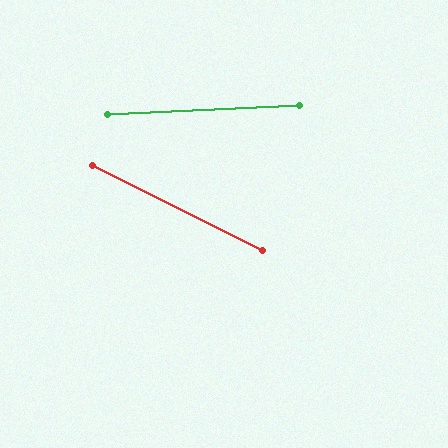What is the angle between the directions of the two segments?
Approximately 29 degrees.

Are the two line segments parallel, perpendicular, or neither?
Neither parallel nor perpendicular — they differ by about 29°.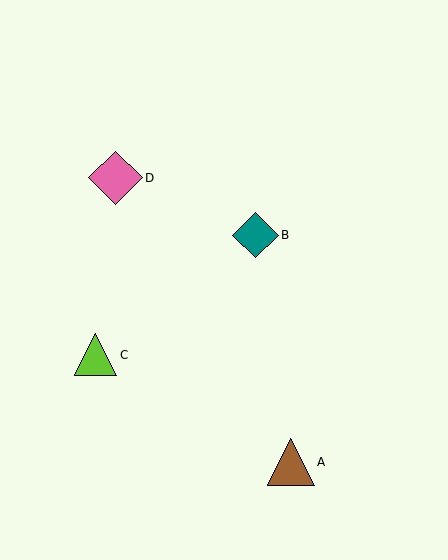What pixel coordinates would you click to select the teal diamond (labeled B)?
Click at (255, 235) to select the teal diamond B.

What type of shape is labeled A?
Shape A is a brown triangle.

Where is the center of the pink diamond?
The center of the pink diamond is at (115, 178).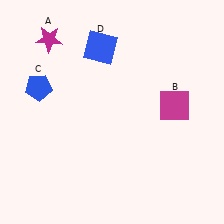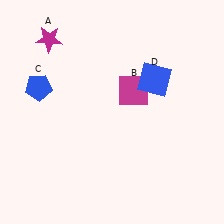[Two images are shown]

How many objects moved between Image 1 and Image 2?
2 objects moved between the two images.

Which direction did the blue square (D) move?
The blue square (D) moved right.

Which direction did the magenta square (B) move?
The magenta square (B) moved left.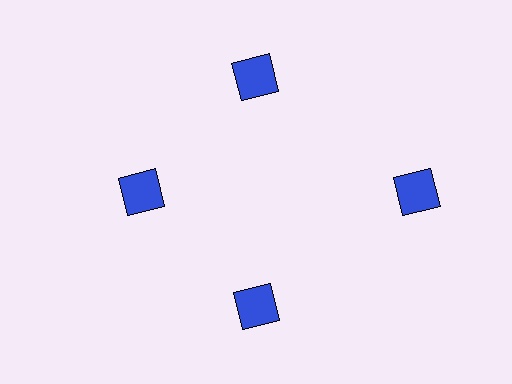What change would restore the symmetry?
The symmetry would be restored by moving it inward, back onto the ring so that all 4 squares sit at equal angles and equal distance from the center.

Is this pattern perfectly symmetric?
No. The 4 blue squares are arranged in a ring, but one element near the 3 o'clock position is pushed outward from the center, breaking the 4-fold rotational symmetry.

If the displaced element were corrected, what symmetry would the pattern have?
It would have 4-fold rotational symmetry — the pattern would map onto itself every 90 degrees.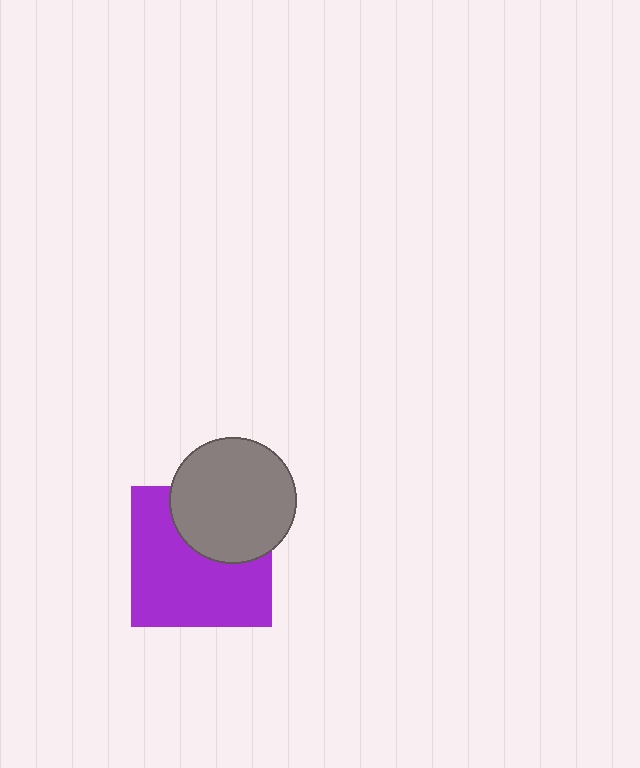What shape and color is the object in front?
The object in front is a gray circle.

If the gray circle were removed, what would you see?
You would see the complete purple square.